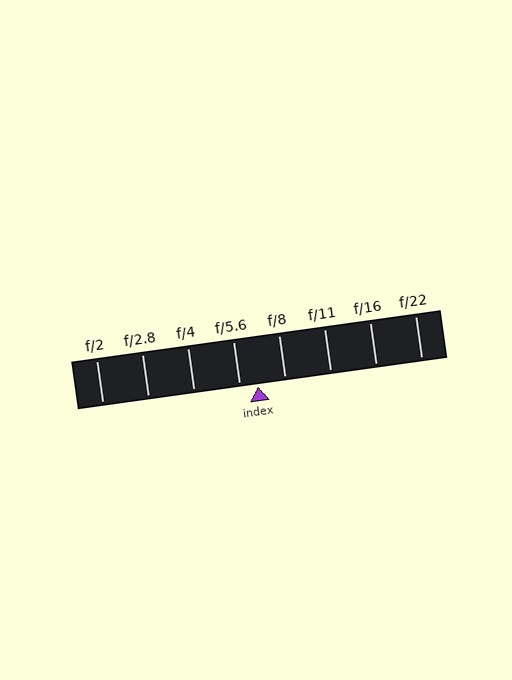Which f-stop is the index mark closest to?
The index mark is closest to f/5.6.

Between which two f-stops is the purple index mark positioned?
The index mark is between f/5.6 and f/8.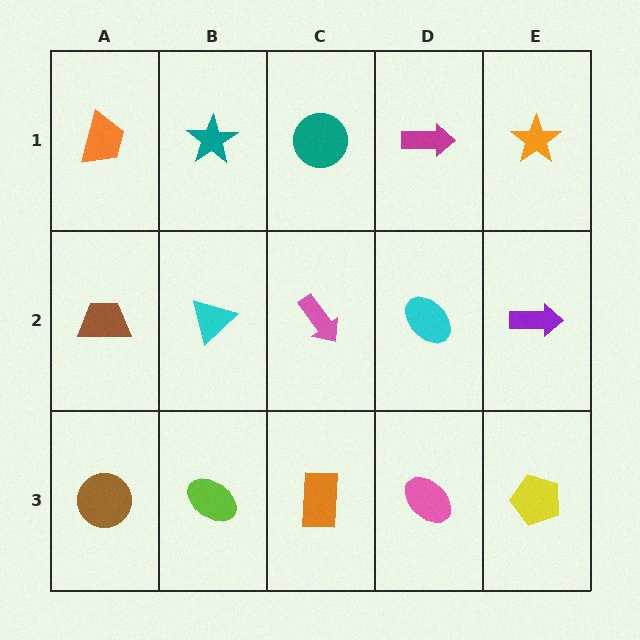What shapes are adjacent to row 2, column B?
A teal star (row 1, column B), a lime ellipse (row 3, column B), a brown trapezoid (row 2, column A), a pink arrow (row 2, column C).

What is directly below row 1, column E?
A purple arrow.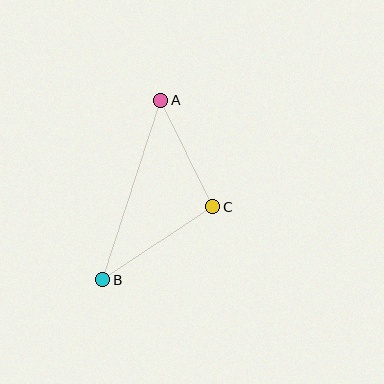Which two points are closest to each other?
Points A and C are closest to each other.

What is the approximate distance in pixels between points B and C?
The distance between B and C is approximately 132 pixels.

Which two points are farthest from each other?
Points A and B are farthest from each other.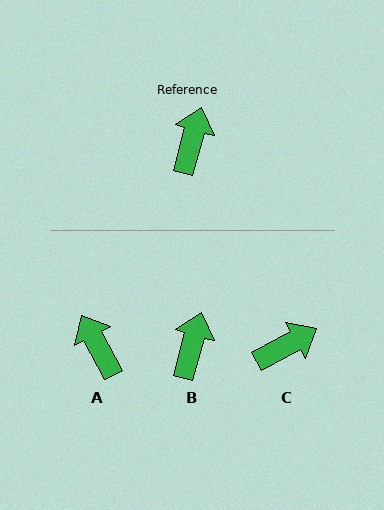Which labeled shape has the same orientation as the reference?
B.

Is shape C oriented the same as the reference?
No, it is off by about 46 degrees.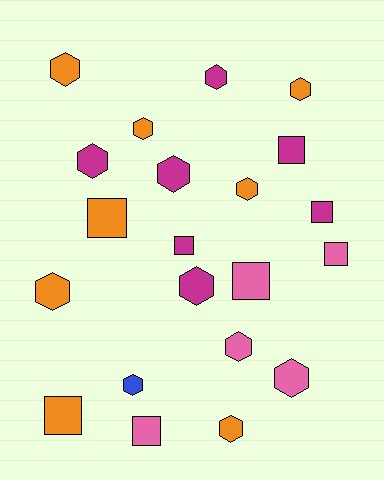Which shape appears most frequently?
Hexagon, with 13 objects.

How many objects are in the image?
There are 21 objects.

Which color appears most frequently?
Orange, with 8 objects.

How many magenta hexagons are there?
There are 4 magenta hexagons.